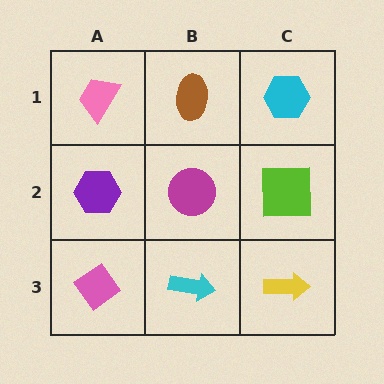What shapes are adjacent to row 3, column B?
A magenta circle (row 2, column B), a pink diamond (row 3, column A), a yellow arrow (row 3, column C).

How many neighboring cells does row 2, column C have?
3.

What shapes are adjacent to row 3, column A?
A purple hexagon (row 2, column A), a cyan arrow (row 3, column B).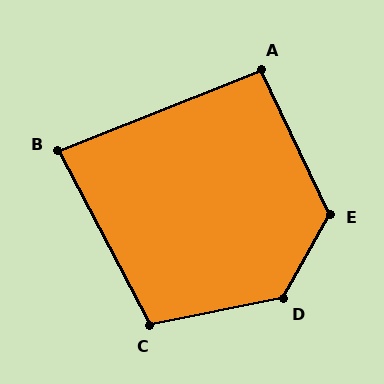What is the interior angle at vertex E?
Approximately 125 degrees (obtuse).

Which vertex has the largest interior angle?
D, at approximately 131 degrees.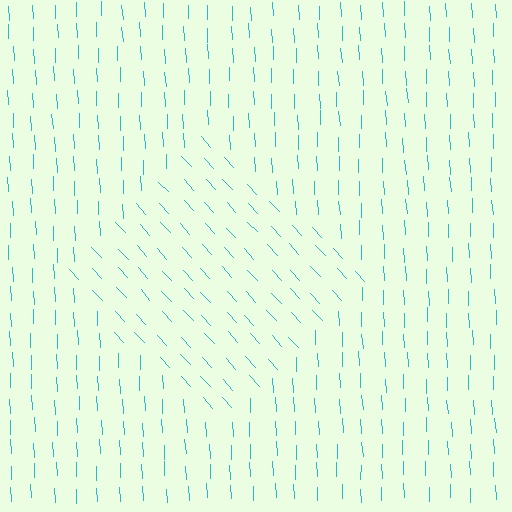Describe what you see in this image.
The image is filled with small cyan line segments. A diamond region in the image has lines oriented differently from the surrounding lines, creating a visible texture boundary.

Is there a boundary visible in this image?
Yes, there is a texture boundary formed by a change in line orientation.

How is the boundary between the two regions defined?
The boundary is defined purely by a change in line orientation (approximately 40 degrees difference). All lines are the same color and thickness.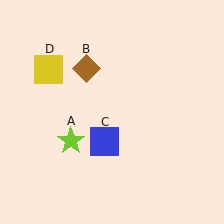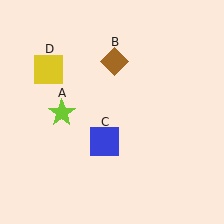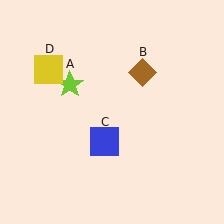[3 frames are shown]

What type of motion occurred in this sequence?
The lime star (object A), brown diamond (object B) rotated clockwise around the center of the scene.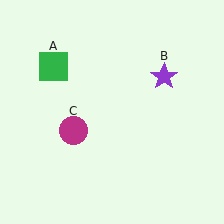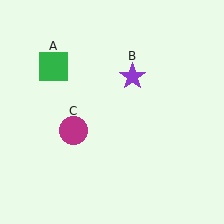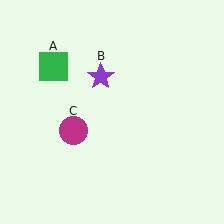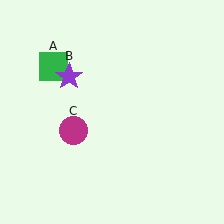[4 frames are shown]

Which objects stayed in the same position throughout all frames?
Green square (object A) and magenta circle (object C) remained stationary.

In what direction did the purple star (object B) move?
The purple star (object B) moved left.